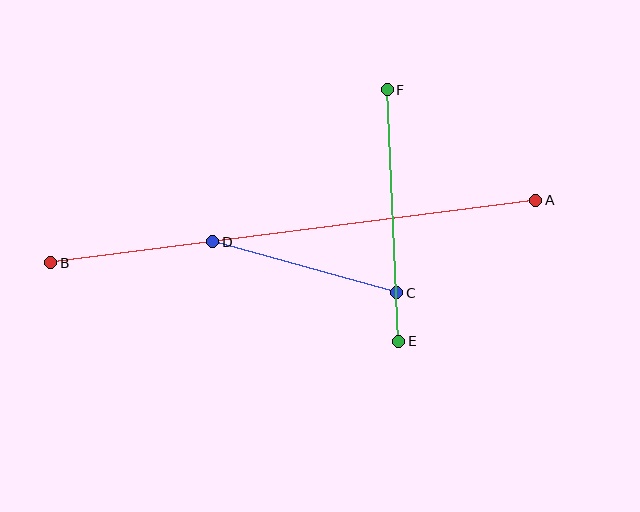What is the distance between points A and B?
The distance is approximately 489 pixels.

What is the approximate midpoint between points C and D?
The midpoint is at approximately (305, 267) pixels.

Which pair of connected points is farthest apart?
Points A and B are farthest apart.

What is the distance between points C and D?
The distance is approximately 191 pixels.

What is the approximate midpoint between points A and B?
The midpoint is at approximately (293, 231) pixels.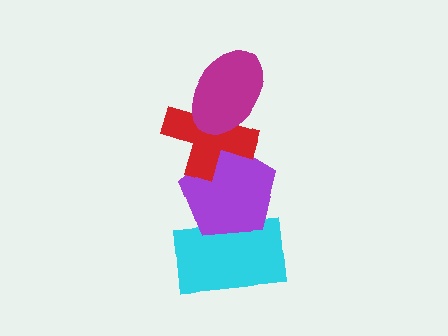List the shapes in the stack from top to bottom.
From top to bottom: the magenta ellipse, the red cross, the purple pentagon, the cyan rectangle.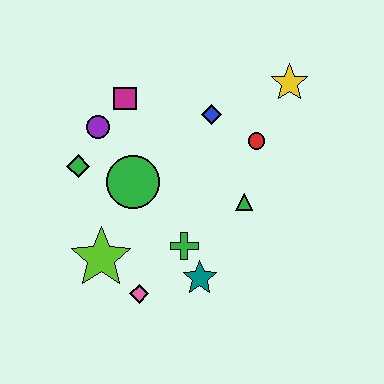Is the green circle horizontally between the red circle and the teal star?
No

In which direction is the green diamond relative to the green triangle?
The green diamond is to the left of the green triangle.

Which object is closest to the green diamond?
The purple circle is closest to the green diamond.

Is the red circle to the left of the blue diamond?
No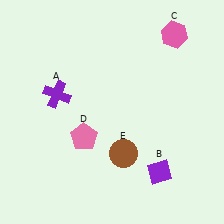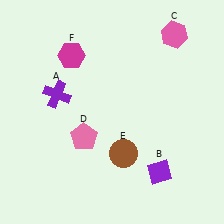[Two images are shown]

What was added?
A magenta hexagon (F) was added in Image 2.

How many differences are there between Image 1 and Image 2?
There is 1 difference between the two images.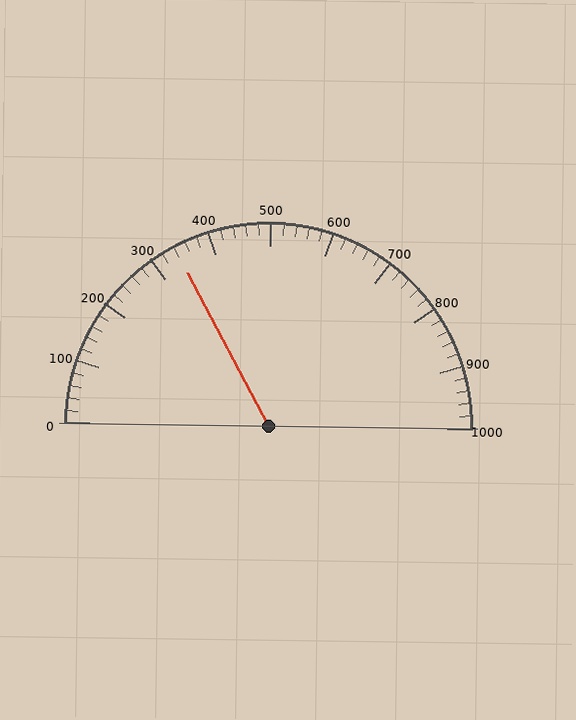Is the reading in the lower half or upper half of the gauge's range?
The reading is in the lower half of the range (0 to 1000).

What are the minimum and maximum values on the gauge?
The gauge ranges from 0 to 1000.